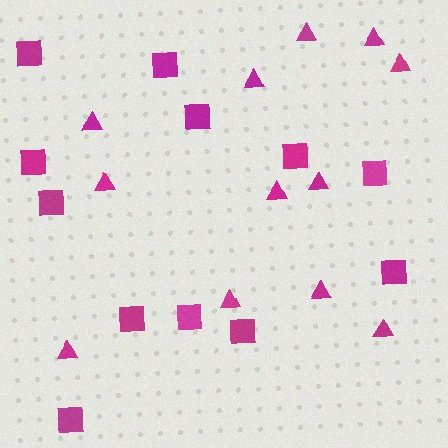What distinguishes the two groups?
There are 2 groups: one group of triangles (12) and one group of squares (12).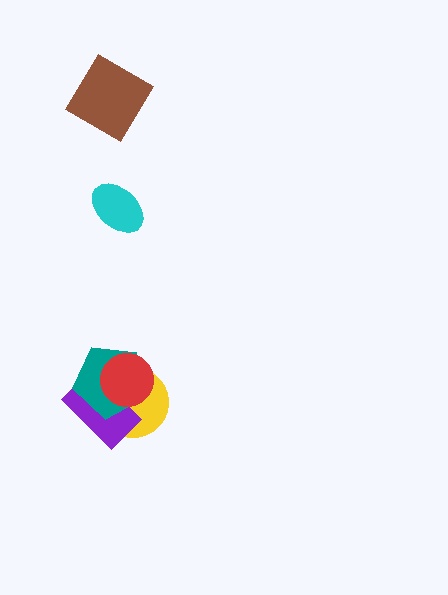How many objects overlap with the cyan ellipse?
0 objects overlap with the cyan ellipse.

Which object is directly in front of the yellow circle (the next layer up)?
The purple rectangle is directly in front of the yellow circle.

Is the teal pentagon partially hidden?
Yes, it is partially covered by another shape.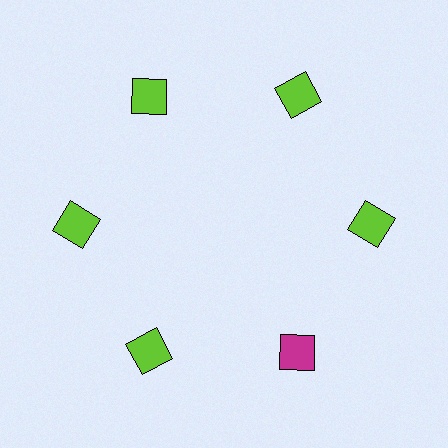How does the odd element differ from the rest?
It has a different color: magenta instead of lime.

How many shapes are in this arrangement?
There are 6 shapes arranged in a ring pattern.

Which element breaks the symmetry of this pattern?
The magenta square at roughly the 5 o'clock position breaks the symmetry. All other shapes are lime squares.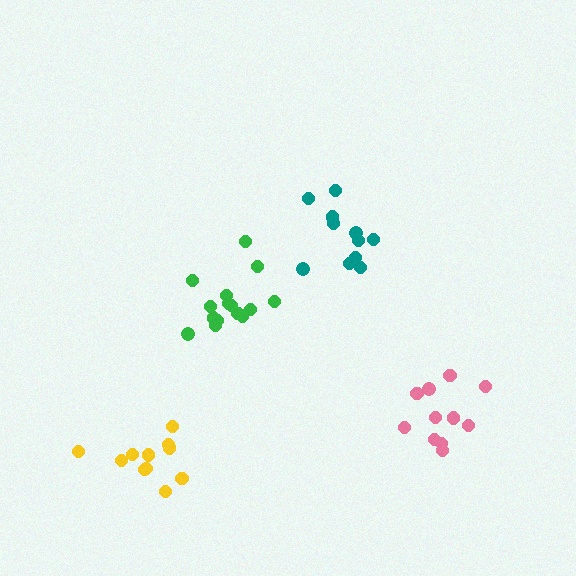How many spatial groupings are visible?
There are 4 spatial groupings.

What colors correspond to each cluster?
The clusters are colored: teal, pink, green, yellow.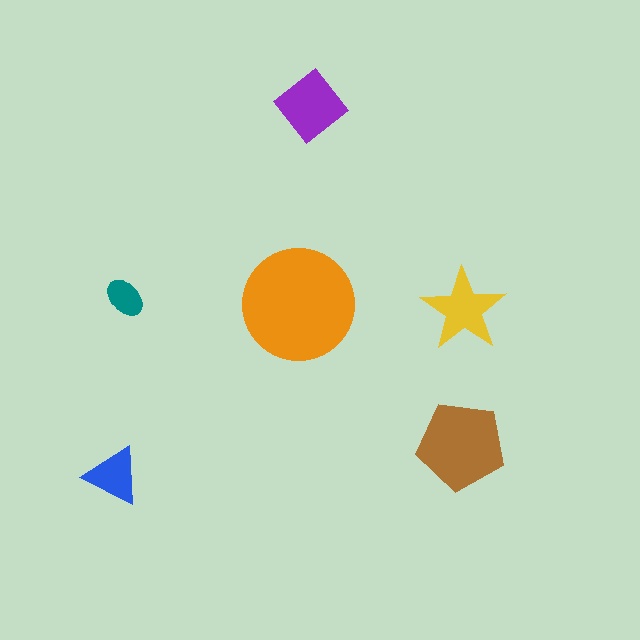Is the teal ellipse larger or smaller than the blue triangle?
Smaller.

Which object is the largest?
The orange circle.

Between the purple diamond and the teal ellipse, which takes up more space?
The purple diamond.